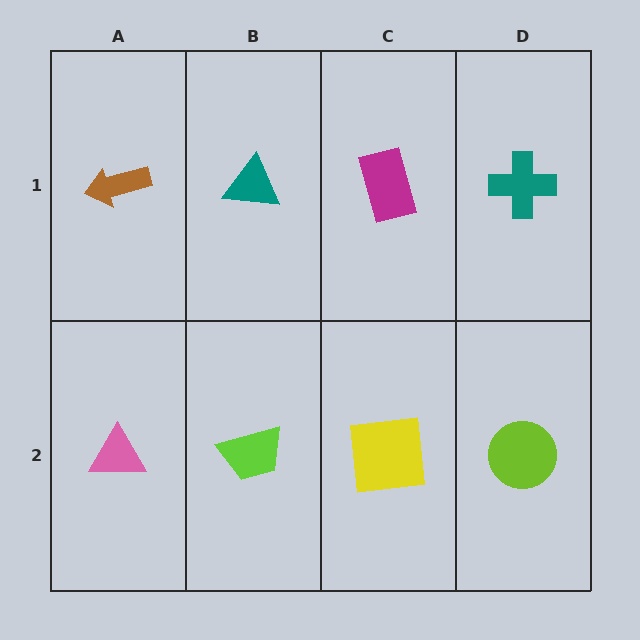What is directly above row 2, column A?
A brown arrow.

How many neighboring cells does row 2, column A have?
2.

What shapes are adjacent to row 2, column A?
A brown arrow (row 1, column A), a lime trapezoid (row 2, column B).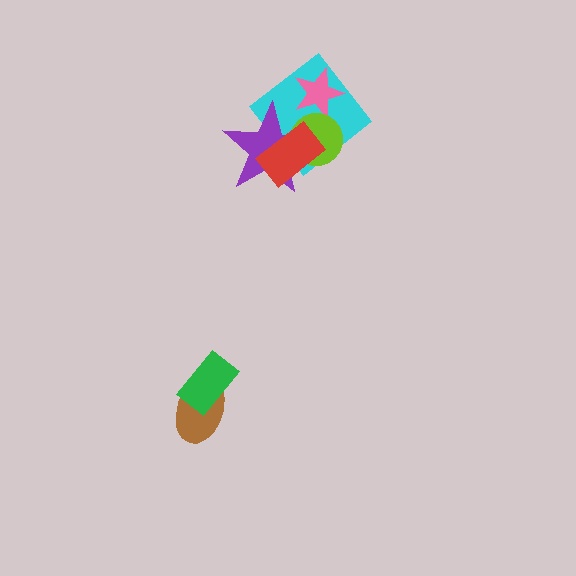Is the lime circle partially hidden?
Yes, it is partially covered by another shape.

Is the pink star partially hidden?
Yes, it is partially covered by another shape.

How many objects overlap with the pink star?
2 objects overlap with the pink star.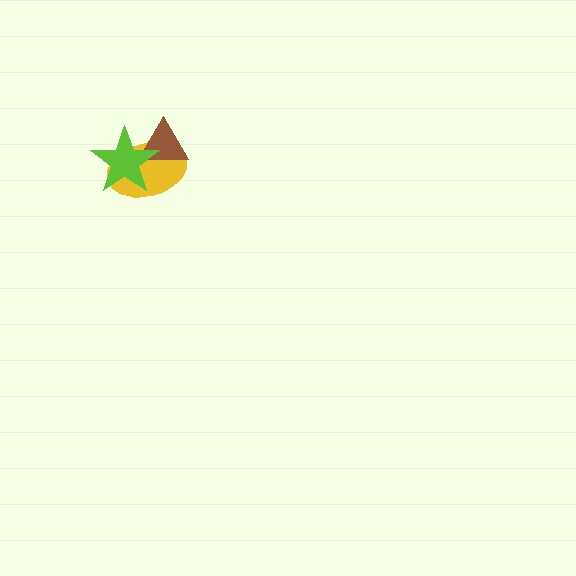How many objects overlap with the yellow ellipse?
2 objects overlap with the yellow ellipse.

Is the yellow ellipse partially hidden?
Yes, it is partially covered by another shape.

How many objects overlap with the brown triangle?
2 objects overlap with the brown triangle.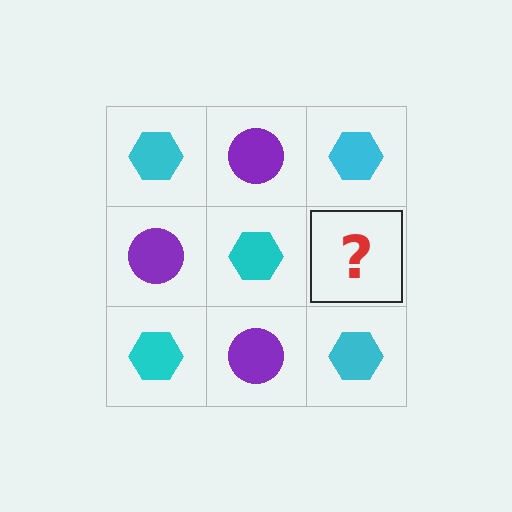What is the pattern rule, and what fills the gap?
The rule is that it alternates cyan hexagon and purple circle in a checkerboard pattern. The gap should be filled with a purple circle.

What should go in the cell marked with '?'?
The missing cell should contain a purple circle.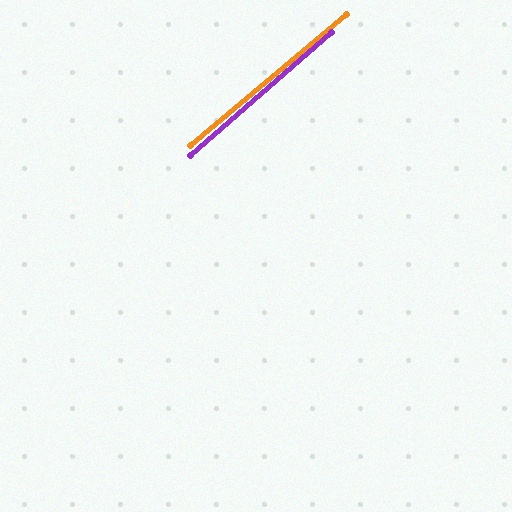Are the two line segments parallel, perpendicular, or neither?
Parallel — their directions differ by only 1.1°.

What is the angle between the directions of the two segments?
Approximately 1 degree.